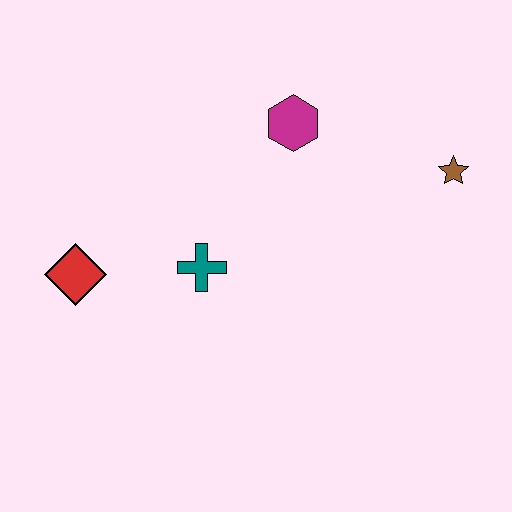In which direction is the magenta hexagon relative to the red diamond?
The magenta hexagon is to the right of the red diamond.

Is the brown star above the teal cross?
Yes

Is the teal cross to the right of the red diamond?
Yes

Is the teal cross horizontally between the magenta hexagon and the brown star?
No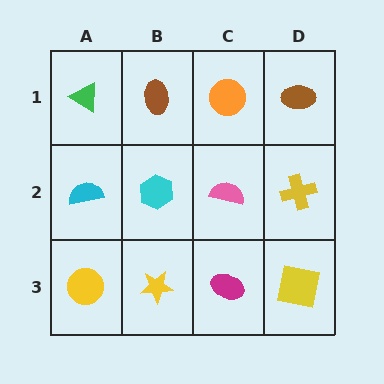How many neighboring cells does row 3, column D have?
2.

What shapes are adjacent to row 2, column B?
A brown ellipse (row 1, column B), a yellow star (row 3, column B), a cyan semicircle (row 2, column A), a pink semicircle (row 2, column C).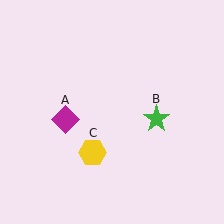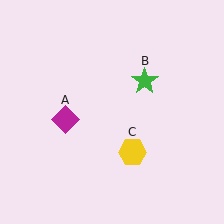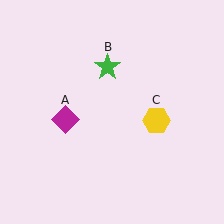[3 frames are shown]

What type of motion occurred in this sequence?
The green star (object B), yellow hexagon (object C) rotated counterclockwise around the center of the scene.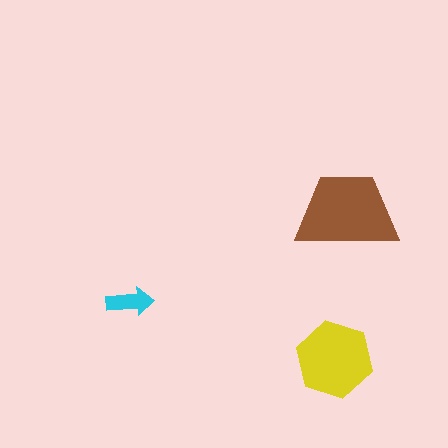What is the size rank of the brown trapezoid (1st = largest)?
1st.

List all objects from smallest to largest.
The cyan arrow, the yellow hexagon, the brown trapezoid.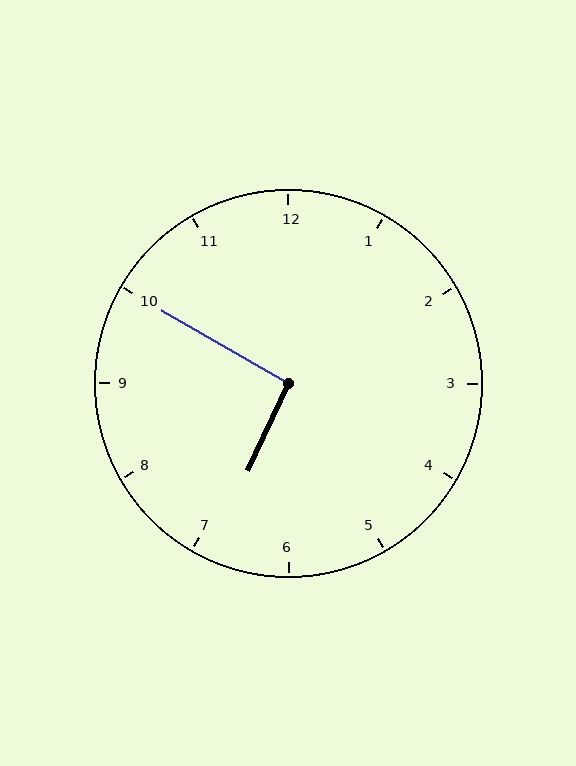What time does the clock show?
6:50.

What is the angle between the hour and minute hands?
Approximately 95 degrees.